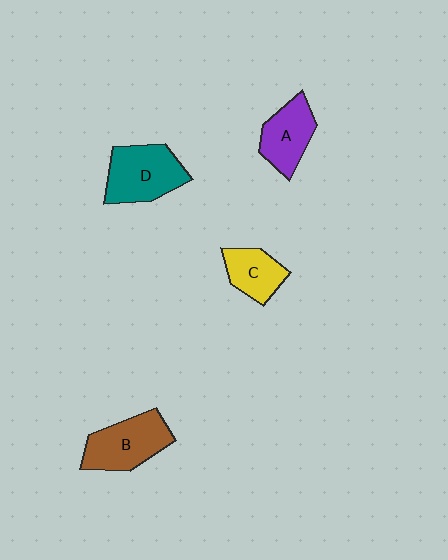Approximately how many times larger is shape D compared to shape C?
Approximately 1.6 times.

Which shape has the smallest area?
Shape C (yellow).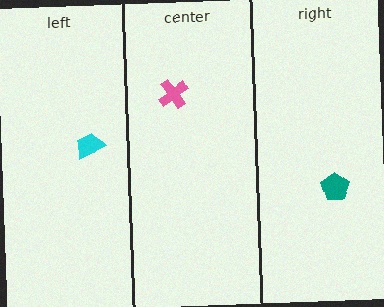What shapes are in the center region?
The pink cross.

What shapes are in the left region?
The cyan trapezoid.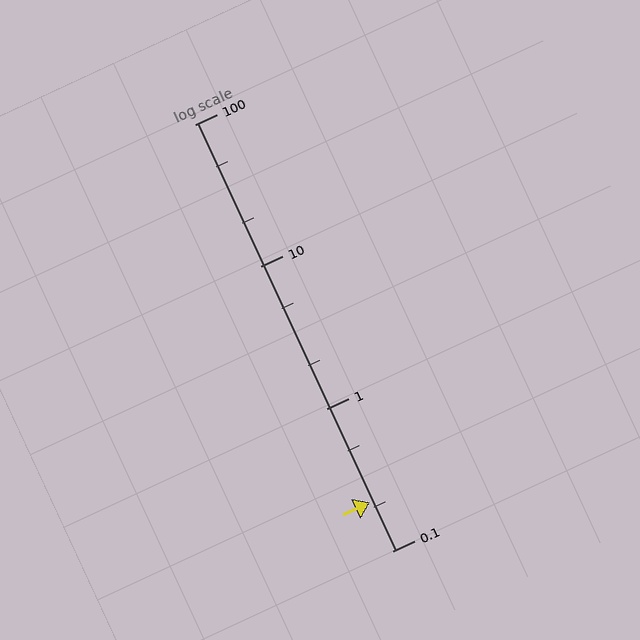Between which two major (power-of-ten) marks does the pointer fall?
The pointer is between 0.1 and 1.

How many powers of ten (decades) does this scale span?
The scale spans 3 decades, from 0.1 to 100.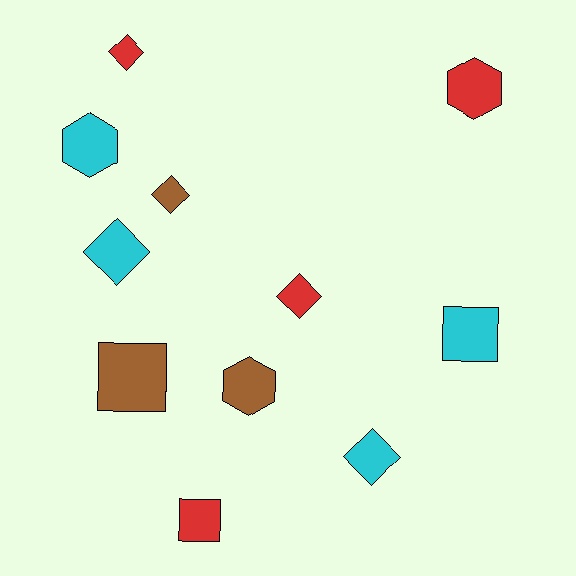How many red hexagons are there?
There is 1 red hexagon.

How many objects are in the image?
There are 11 objects.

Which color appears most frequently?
Cyan, with 4 objects.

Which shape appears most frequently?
Diamond, with 5 objects.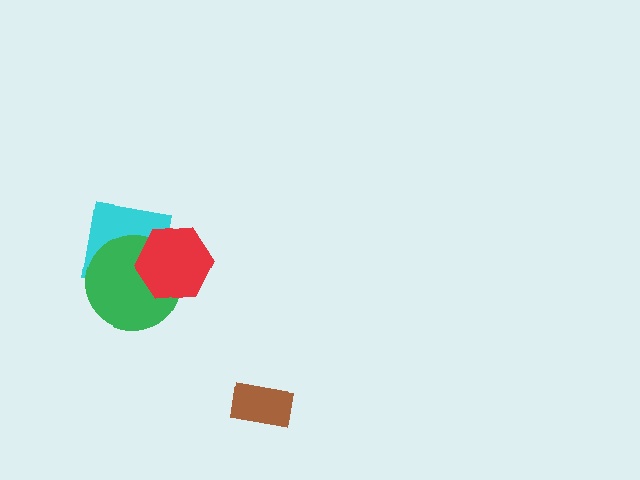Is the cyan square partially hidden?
Yes, it is partially covered by another shape.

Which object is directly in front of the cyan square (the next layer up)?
The green circle is directly in front of the cyan square.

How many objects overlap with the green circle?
2 objects overlap with the green circle.